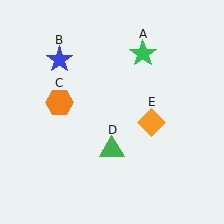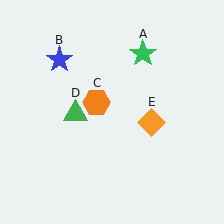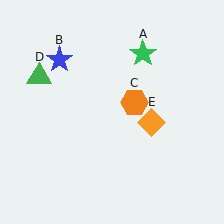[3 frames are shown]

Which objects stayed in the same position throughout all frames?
Green star (object A) and blue star (object B) and orange diamond (object E) remained stationary.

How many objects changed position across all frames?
2 objects changed position: orange hexagon (object C), green triangle (object D).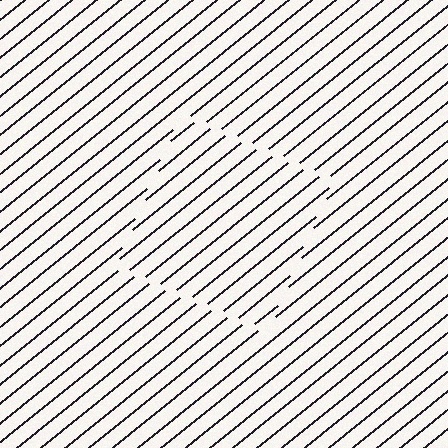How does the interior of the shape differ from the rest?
The interior of the shape contains the same grating, shifted by half a period — the contour is defined by the phase discontinuity where line-ends from the inner and outer gratings abut.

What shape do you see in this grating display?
An illusory square. The interior of the shape contains the same grating, shifted by half a period — the contour is defined by the phase discontinuity where line-ends from the inner and outer gratings abut.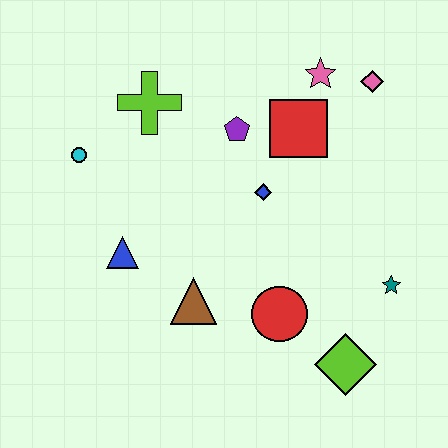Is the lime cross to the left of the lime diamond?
Yes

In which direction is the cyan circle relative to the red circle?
The cyan circle is to the left of the red circle.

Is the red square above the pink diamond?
No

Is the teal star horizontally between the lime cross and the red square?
No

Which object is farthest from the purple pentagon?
The lime diamond is farthest from the purple pentagon.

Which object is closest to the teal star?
The lime diamond is closest to the teal star.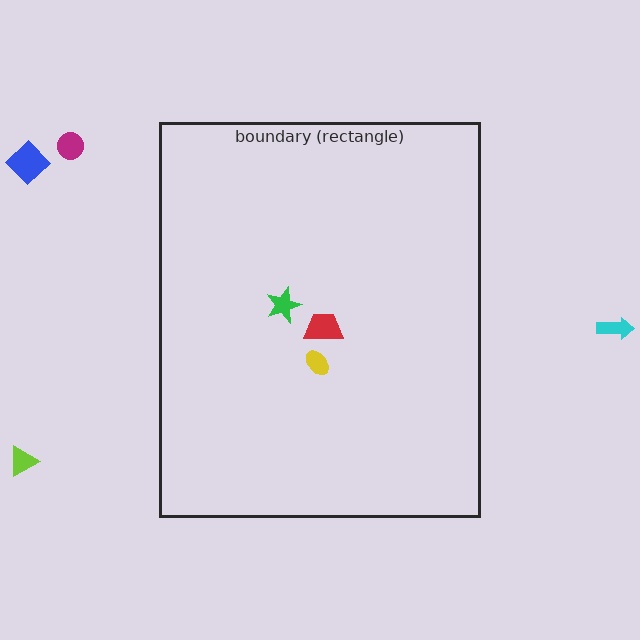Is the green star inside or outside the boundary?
Inside.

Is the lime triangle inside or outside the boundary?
Outside.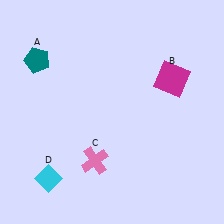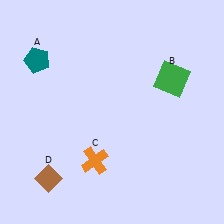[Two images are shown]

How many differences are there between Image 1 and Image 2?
There are 3 differences between the two images.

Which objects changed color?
B changed from magenta to green. C changed from pink to orange. D changed from cyan to brown.